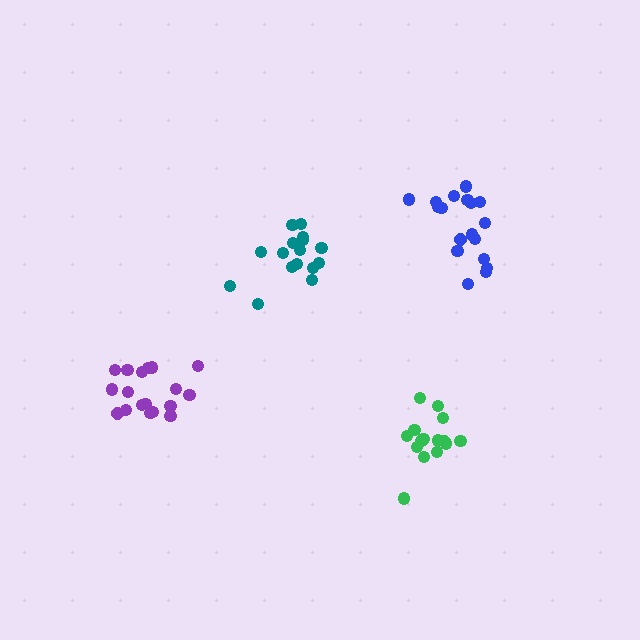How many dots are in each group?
Group 1: 15 dots, Group 2: 18 dots, Group 3: 19 dots, Group 4: 17 dots (69 total).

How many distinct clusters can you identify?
There are 4 distinct clusters.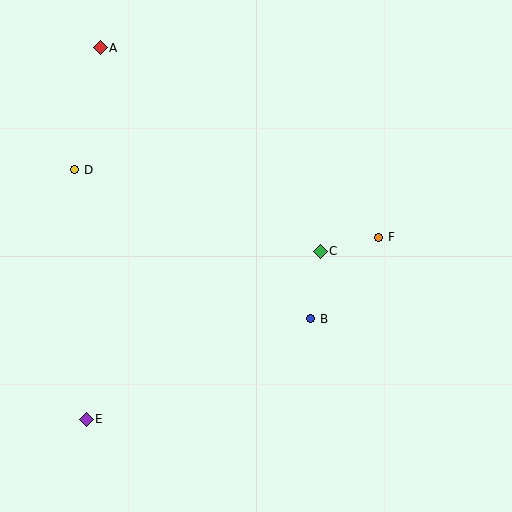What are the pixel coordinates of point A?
Point A is at (100, 48).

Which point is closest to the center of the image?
Point C at (320, 251) is closest to the center.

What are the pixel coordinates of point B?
Point B is at (311, 319).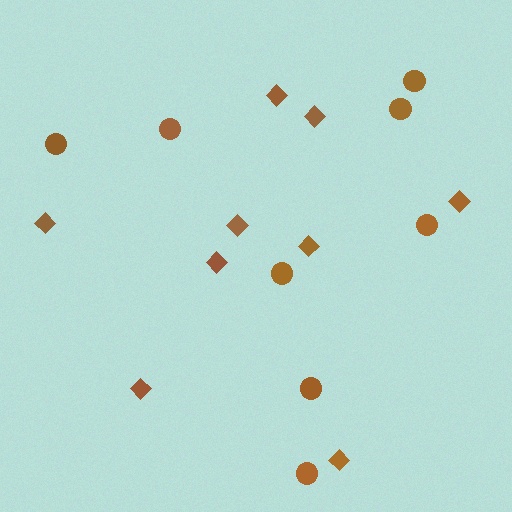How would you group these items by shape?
There are 2 groups: one group of circles (8) and one group of diamonds (9).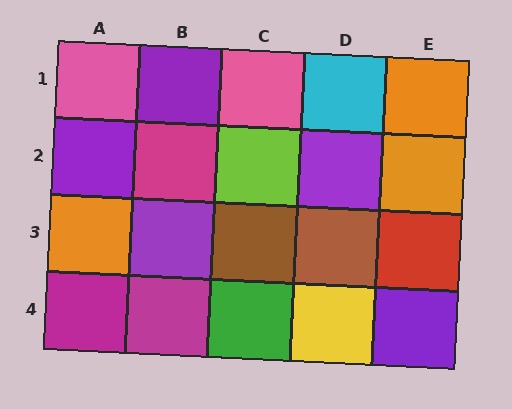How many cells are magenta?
3 cells are magenta.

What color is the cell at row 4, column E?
Purple.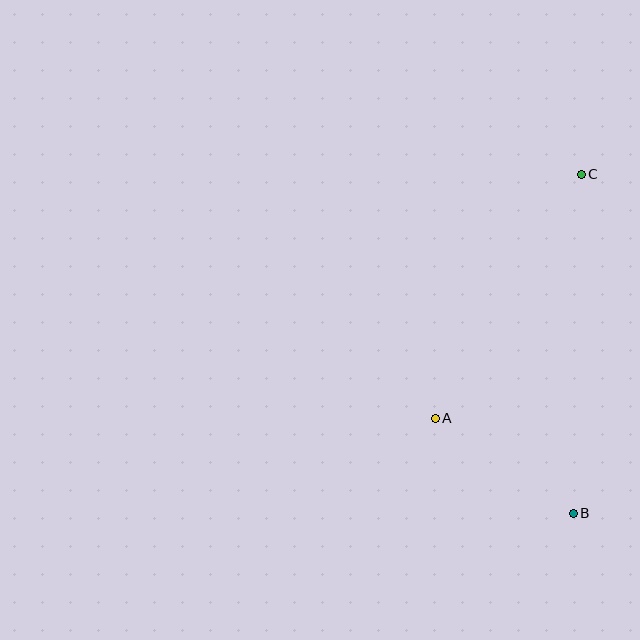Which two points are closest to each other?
Points A and B are closest to each other.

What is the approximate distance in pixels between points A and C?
The distance between A and C is approximately 285 pixels.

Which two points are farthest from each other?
Points B and C are farthest from each other.